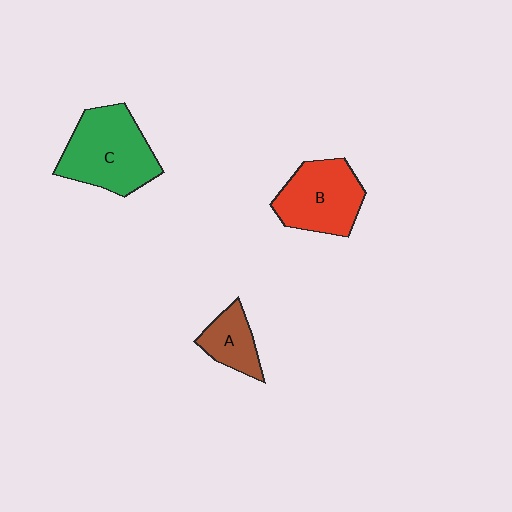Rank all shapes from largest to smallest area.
From largest to smallest: C (green), B (red), A (brown).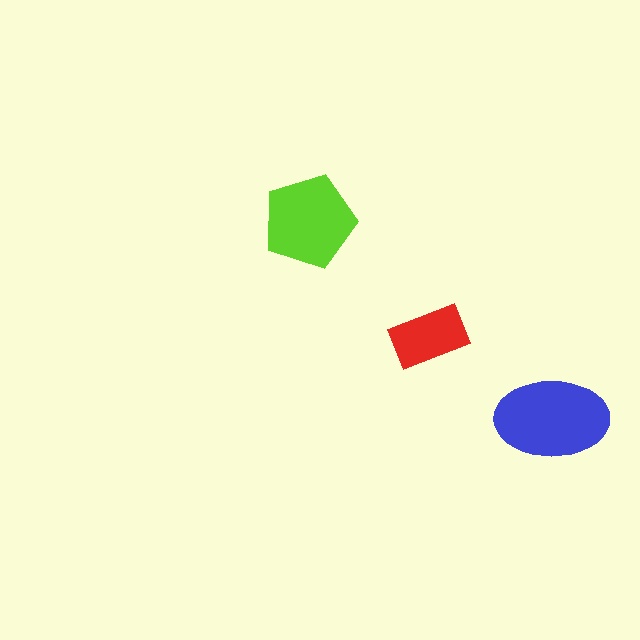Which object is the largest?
The blue ellipse.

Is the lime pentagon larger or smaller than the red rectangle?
Larger.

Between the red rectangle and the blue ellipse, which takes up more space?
The blue ellipse.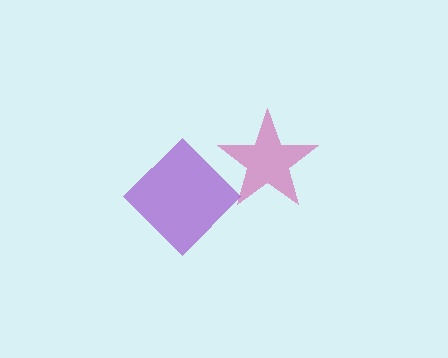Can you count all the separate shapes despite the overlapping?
Yes, there are 2 separate shapes.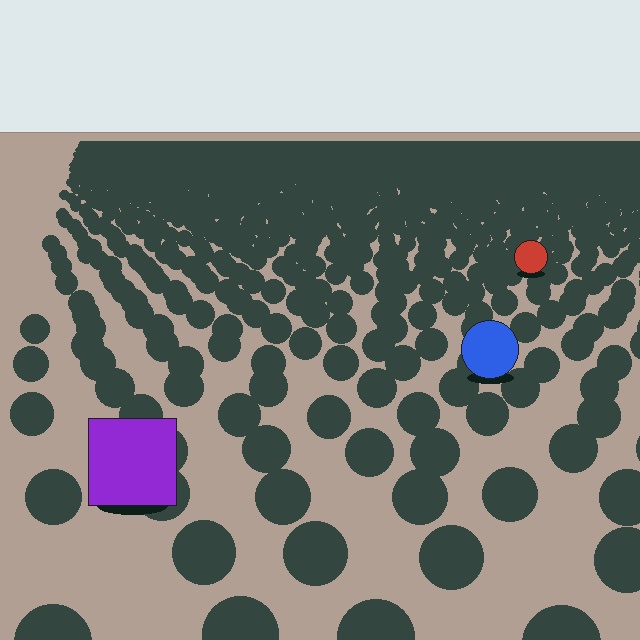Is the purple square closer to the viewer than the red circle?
Yes. The purple square is closer — you can tell from the texture gradient: the ground texture is coarser near it.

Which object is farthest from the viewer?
The red circle is farthest from the viewer. It appears smaller and the ground texture around it is denser.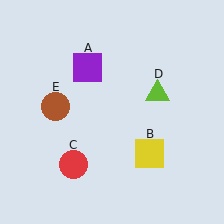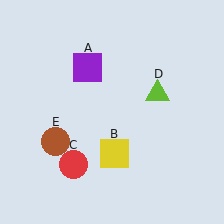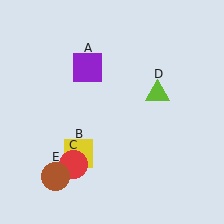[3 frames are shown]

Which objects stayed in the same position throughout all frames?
Purple square (object A) and red circle (object C) and lime triangle (object D) remained stationary.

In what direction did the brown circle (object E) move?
The brown circle (object E) moved down.